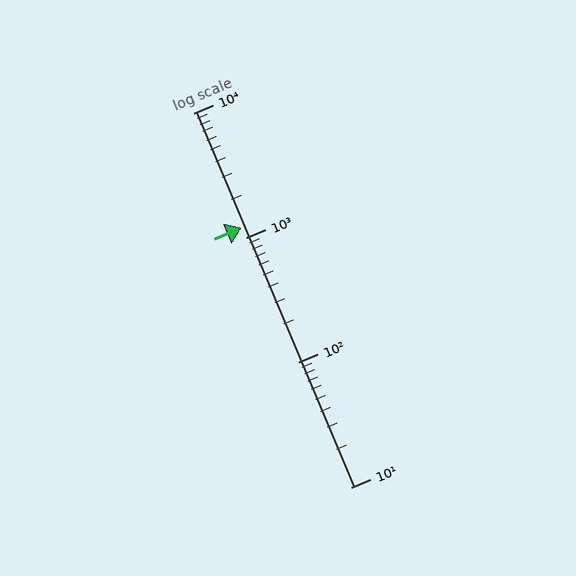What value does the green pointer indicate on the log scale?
The pointer indicates approximately 1200.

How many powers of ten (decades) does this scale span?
The scale spans 3 decades, from 10 to 10000.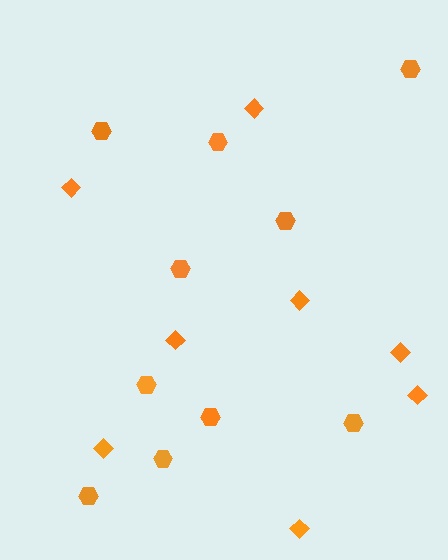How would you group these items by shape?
There are 2 groups: one group of hexagons (10) and one group of diamonds (8).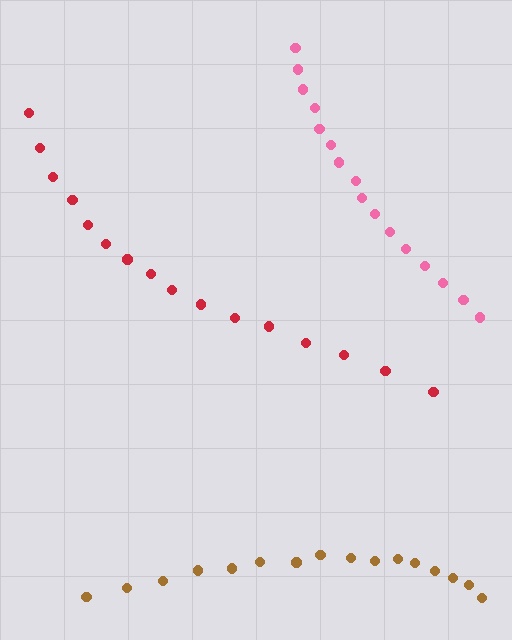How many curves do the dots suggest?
There are 3 distinct paths.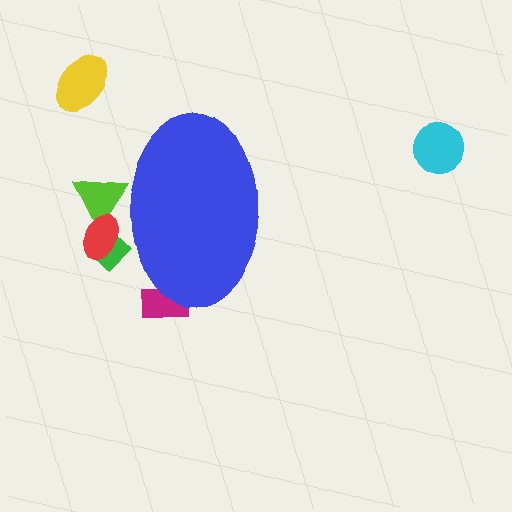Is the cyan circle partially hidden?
No, the cyan circle is fully visible.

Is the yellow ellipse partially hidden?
No, the yellow ellipse is fully visible.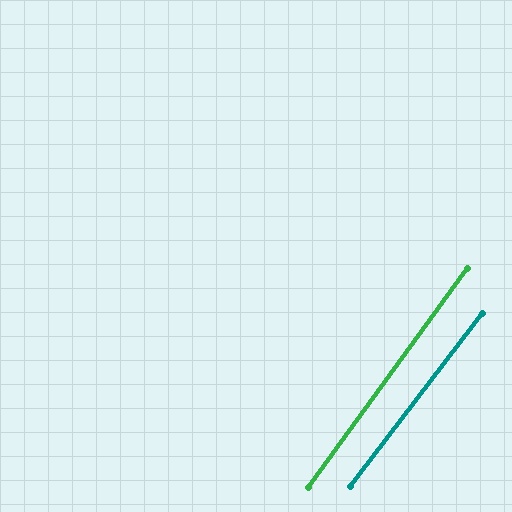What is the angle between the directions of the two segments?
Approximately 1 degree.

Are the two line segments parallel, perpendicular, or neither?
Parallel — their directions differ by only 1.4°.